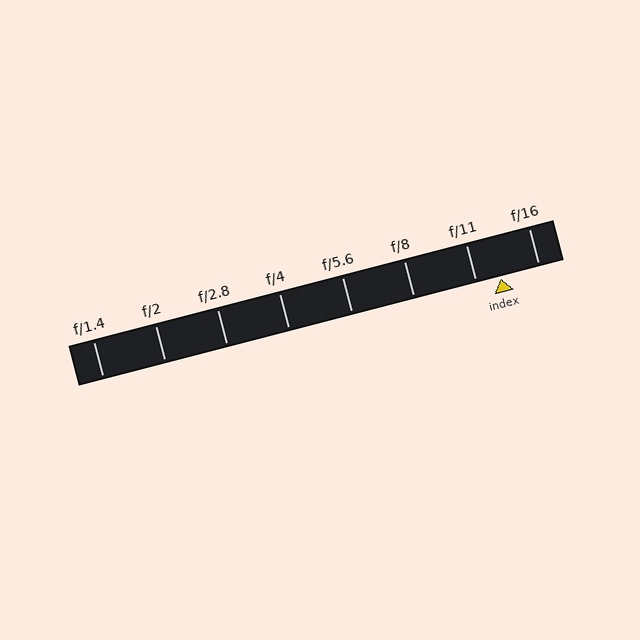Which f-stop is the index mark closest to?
The index mark is closest to f/11.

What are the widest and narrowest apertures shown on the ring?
The widest aperture shown is f/1.4 and the narrowest is f/16.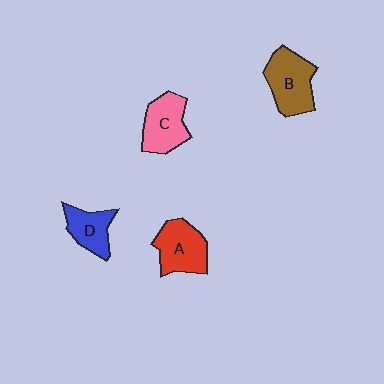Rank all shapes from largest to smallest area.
From largest to smallest: B (brown), A (red), C (pink), D (blue).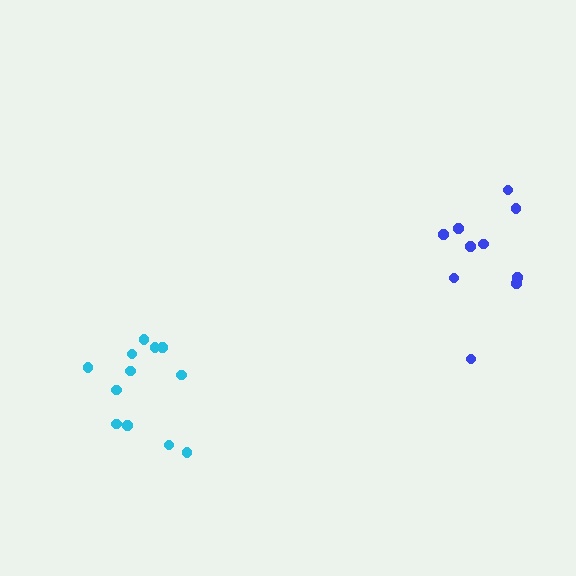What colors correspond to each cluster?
The clusters are colored: cyan, blue.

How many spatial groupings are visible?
There are 2 spatial groupings.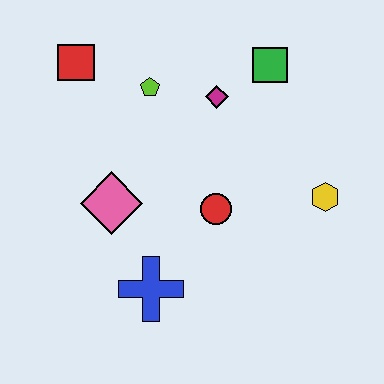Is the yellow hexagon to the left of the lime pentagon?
No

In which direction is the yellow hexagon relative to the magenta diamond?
The yellow hexagon is to the right of the magenta diamond.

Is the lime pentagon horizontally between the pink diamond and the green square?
Yes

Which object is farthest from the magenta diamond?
The blue cross is farthest from the magenta diamond.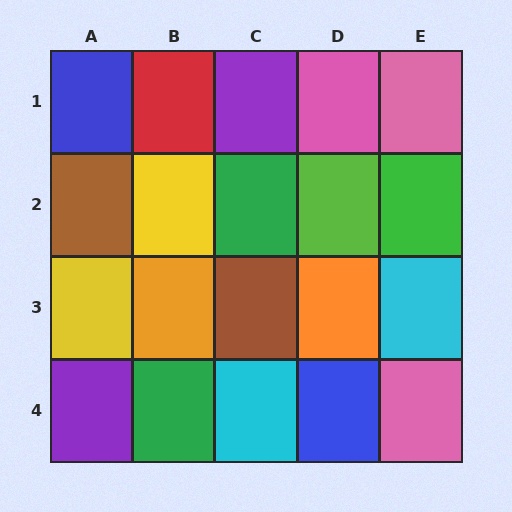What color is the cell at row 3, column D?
Orange.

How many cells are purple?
2 cells are purple.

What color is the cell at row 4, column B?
Green.